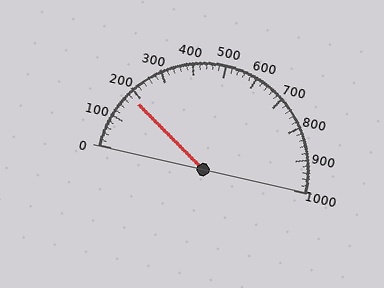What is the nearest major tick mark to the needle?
The nearest major tick mark is 200.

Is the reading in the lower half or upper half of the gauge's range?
The reading is in the lower half of the range (0 to 1000).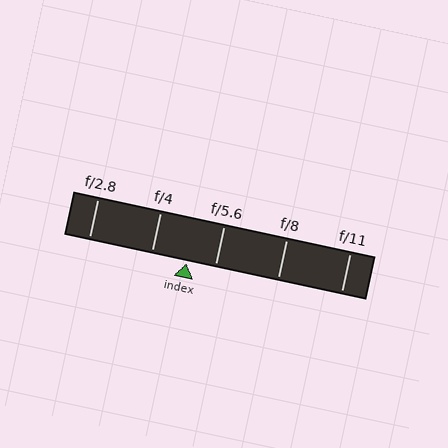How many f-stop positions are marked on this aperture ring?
There are 5 f-stop positions marked.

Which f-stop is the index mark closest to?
The index mark is closest to f/5.6.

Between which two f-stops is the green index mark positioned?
The index mark is between f/4 and f/5.6.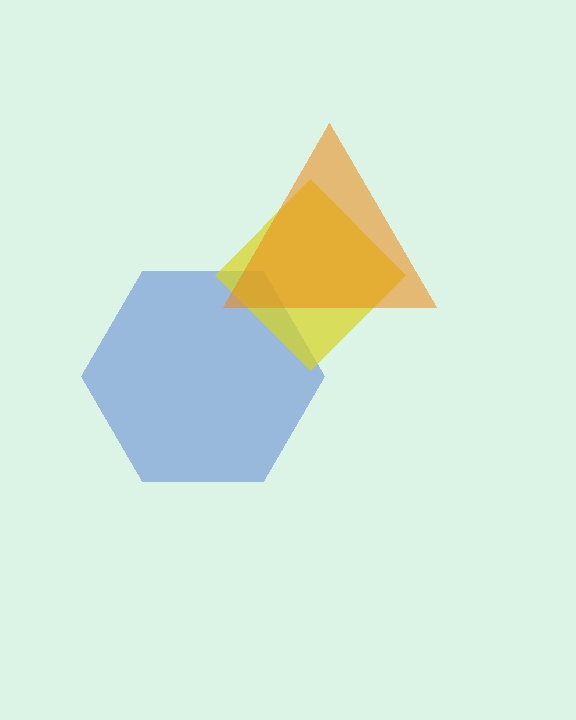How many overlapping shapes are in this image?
There are 3 overlapping shapes in the image.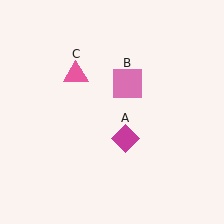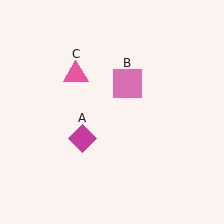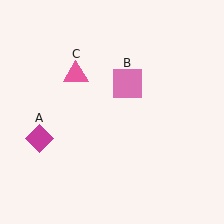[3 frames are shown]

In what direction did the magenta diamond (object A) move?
The magenta diamond (object A) moved left.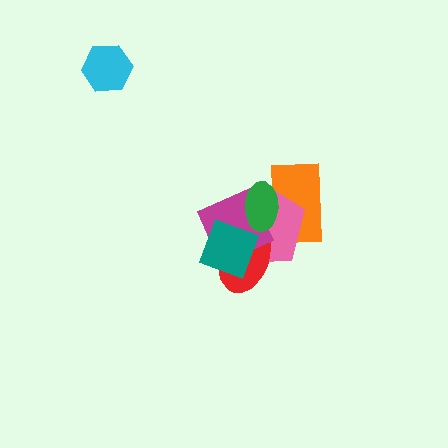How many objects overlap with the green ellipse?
4 objects overlap with the green ellipse.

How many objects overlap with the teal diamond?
3 objects overlap with the teal diamond.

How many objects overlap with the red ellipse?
4 objects overlap with the red ellipse.